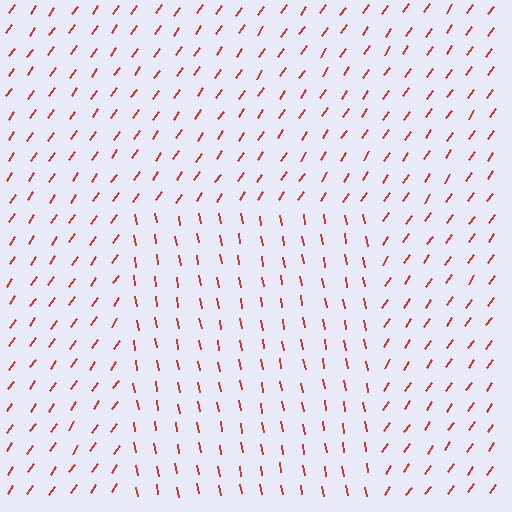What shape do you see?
I see a rectangle.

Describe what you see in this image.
The image is filled with small red line segments. A rectangle region in the image has lines oriented differently from the surrounding lines, creating a visible texture boundary.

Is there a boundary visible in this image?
Yes, there is a texture boundary formed by a change in line orientation.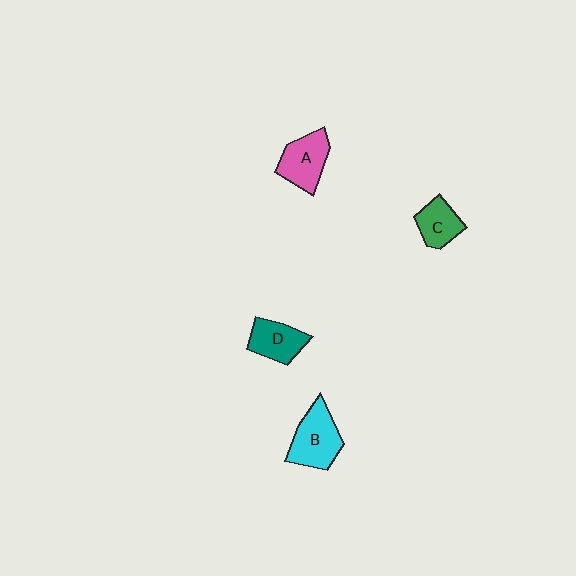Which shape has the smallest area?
Shape C (green).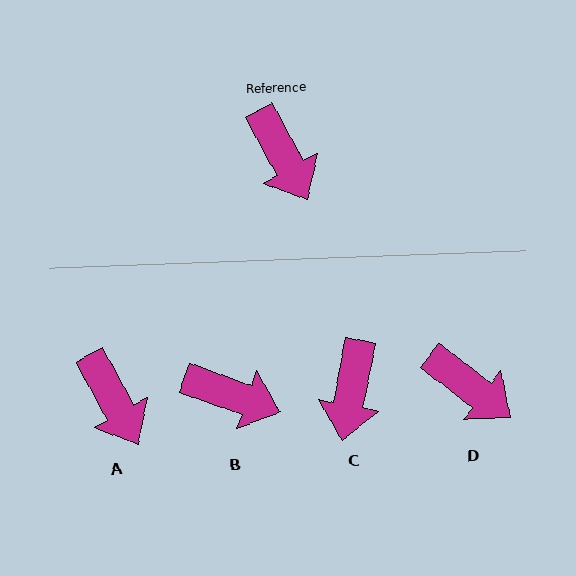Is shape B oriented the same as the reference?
No, it is off by about 42 degrees.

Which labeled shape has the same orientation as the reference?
A.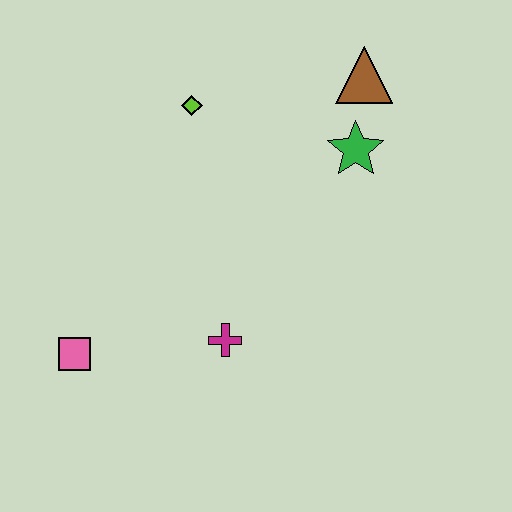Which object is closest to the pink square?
The magenta cross is closest to the pink square.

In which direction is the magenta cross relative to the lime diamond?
The magenta cross is below the lime diamond.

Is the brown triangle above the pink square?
Yes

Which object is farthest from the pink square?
The brown triangle is farthest from the pink square.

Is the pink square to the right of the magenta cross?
No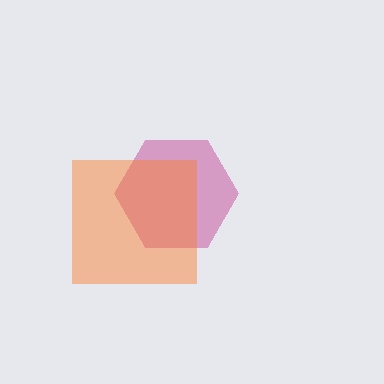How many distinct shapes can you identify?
There are 2 distinct shapes: a magenta hexagon, an orange square.